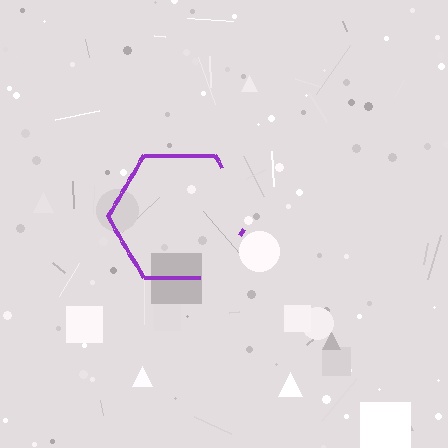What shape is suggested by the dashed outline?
The dashed outline suggests a hexagon.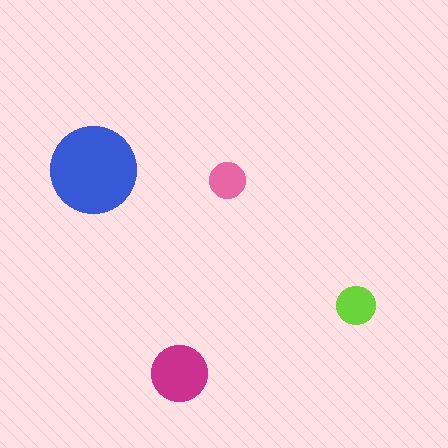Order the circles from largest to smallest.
the blue one, the magenta one, the lime one, the pink one.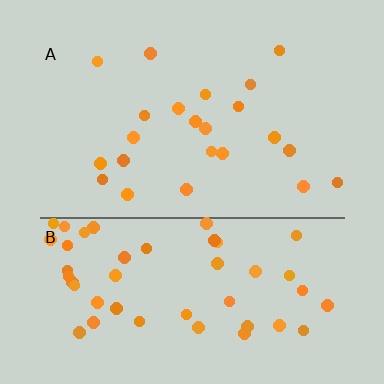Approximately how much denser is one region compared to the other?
Approximately 2.2× — region B over region A.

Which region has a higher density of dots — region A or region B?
B (the bottom).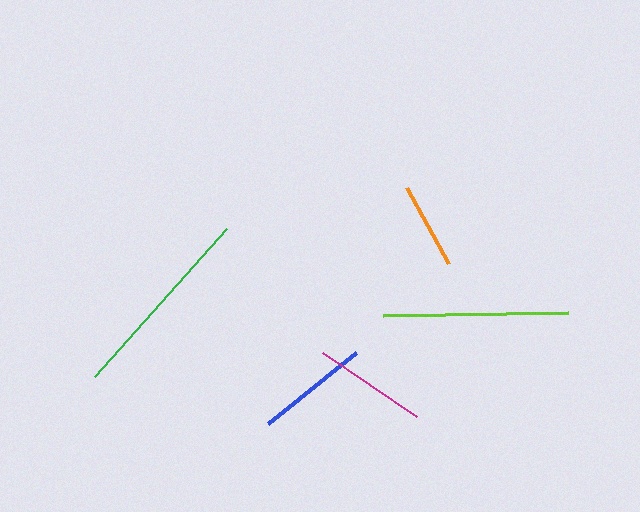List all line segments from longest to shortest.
From longest to shortest: green, lime, blue, magenta, orange.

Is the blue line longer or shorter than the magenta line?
The blue line is longer than the magenta line.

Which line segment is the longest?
The green line is the longest at approximately 198 pixels.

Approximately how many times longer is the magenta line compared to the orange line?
The magenta line is approximately 1.3 times the length of the orange line.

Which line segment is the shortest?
The orange line is the shortest at approximately 87 pixels.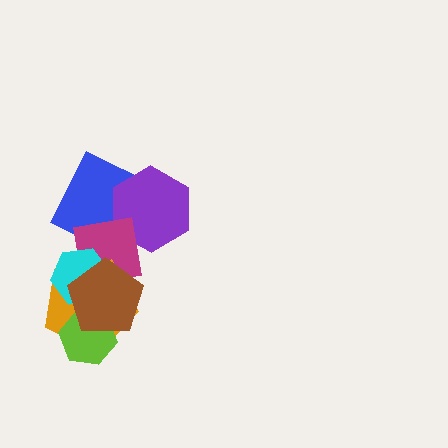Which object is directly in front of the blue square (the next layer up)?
The purple hexagon is directly in front of the blue square.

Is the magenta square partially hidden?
Yes, it is partially covered by another shape.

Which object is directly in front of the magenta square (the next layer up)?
The orange pentagon is directly in front of the magenta square.